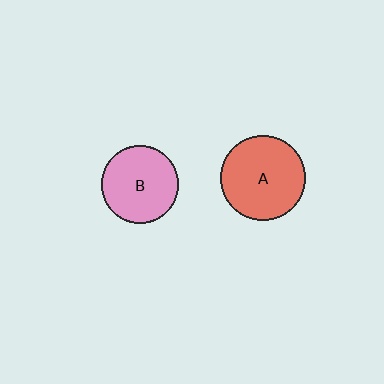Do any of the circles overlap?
No, none of the circles overlap.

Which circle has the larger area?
Circle A (red).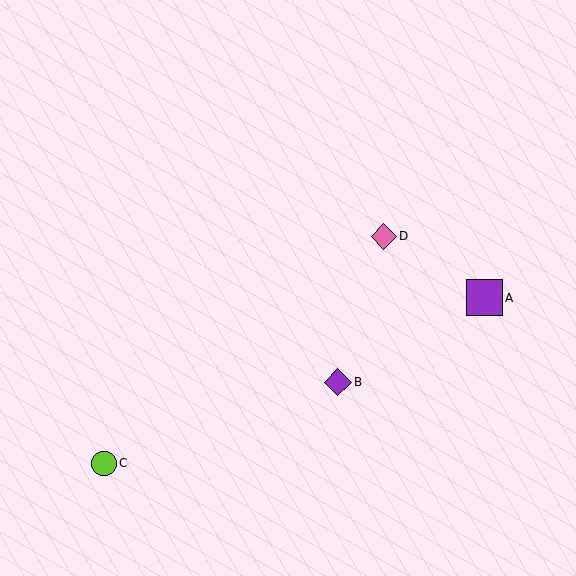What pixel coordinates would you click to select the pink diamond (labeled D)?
Click at (384, 237) to select the pink diamond D.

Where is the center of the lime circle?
The center of the lime circle is at (104, 463).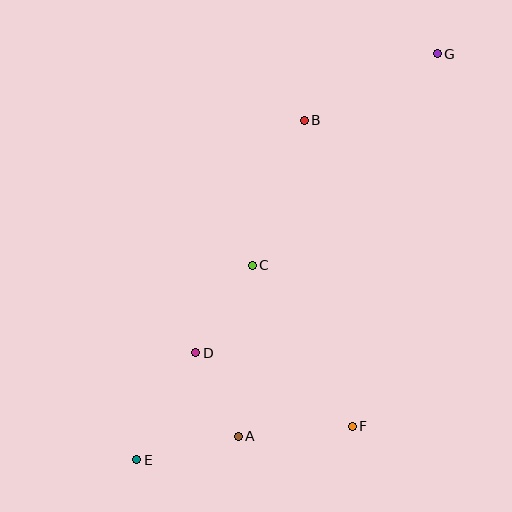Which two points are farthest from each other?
Points E and G are farthest from each other.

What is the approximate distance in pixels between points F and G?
The distance between F and G is approximately 382 pixels.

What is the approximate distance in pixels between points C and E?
The distance between C and E is approximately 226 pixels.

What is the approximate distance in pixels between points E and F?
The distance between E and F is approximately 218 pixels.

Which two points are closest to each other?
Points A and D are closest to each other.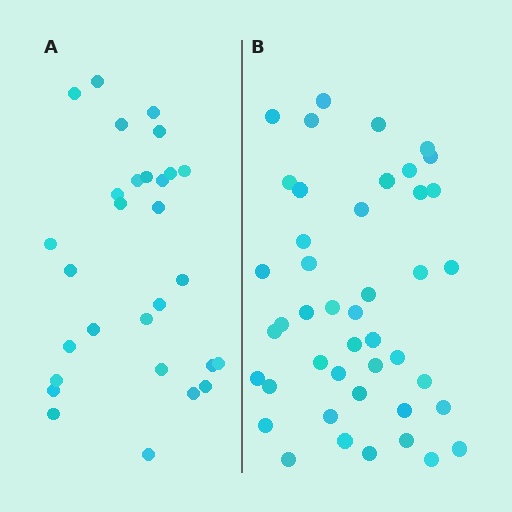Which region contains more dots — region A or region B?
Region B (the right region) has more dots.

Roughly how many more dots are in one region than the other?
Region B has approximately 15 more dots than region A.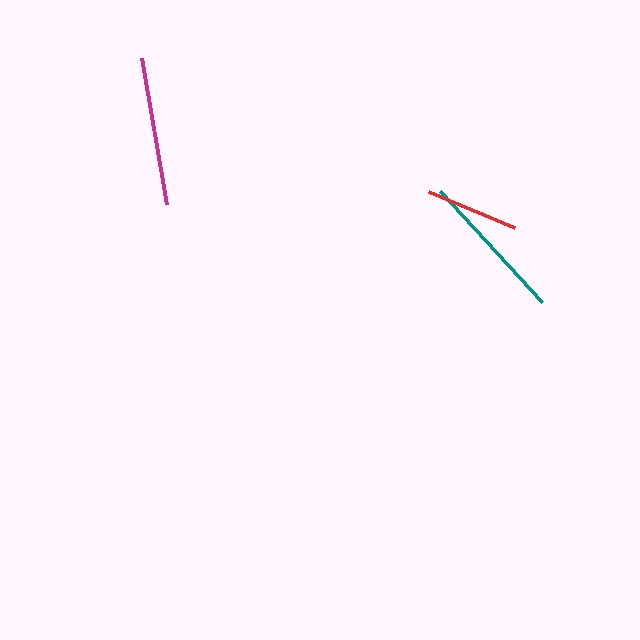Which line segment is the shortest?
The red line is the shortest at approximately 93 pixels.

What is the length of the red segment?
The red segment is approximately 93 pixels long.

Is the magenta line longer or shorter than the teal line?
The teal line is longer than the magenta line.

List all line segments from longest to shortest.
From longest to shortest: teal, magenta, red.